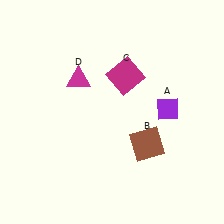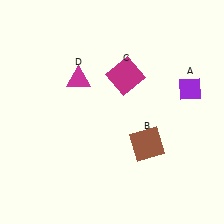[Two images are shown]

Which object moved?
The purple diamond (A) moved right.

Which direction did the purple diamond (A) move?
The purple diamond (A) moved right.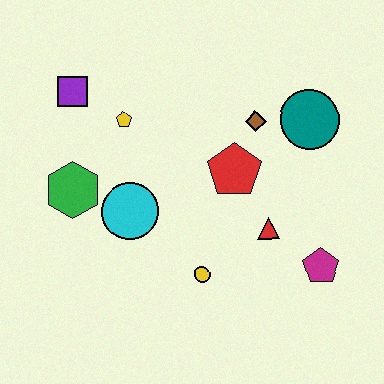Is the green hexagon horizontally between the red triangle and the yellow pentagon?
No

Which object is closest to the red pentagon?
The brown diamond is closest to the red pentagon.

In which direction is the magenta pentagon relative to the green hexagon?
The magenta pentagon is to the right of the green hexagon.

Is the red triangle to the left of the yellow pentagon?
No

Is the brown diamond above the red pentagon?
Yes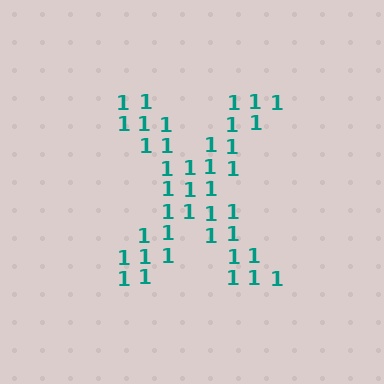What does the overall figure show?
The overall figure shows the letter X.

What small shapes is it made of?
It is made of small digit 1's.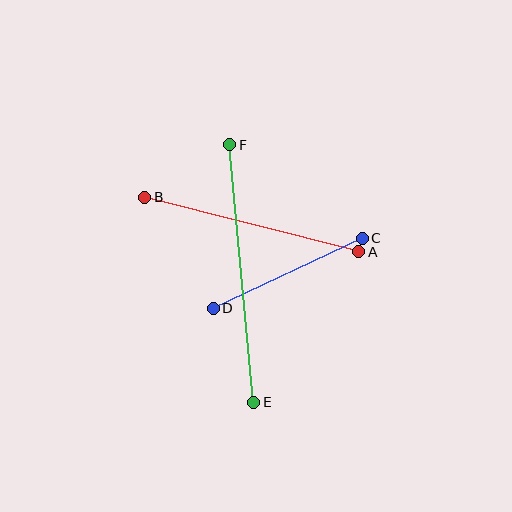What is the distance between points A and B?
The distance is approximately 221 pixels.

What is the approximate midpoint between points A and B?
The midpoint is at approximately (252, 225) pixels.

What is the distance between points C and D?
The distance is approximately 165 pixels.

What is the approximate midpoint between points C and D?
The midpoint is at approximately (288, 273) pixels.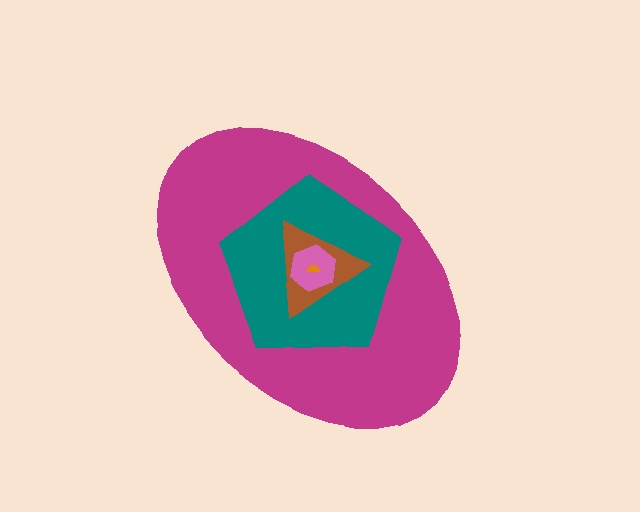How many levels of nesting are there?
5.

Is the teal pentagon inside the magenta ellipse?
Yes.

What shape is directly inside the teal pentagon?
The brown triangle.